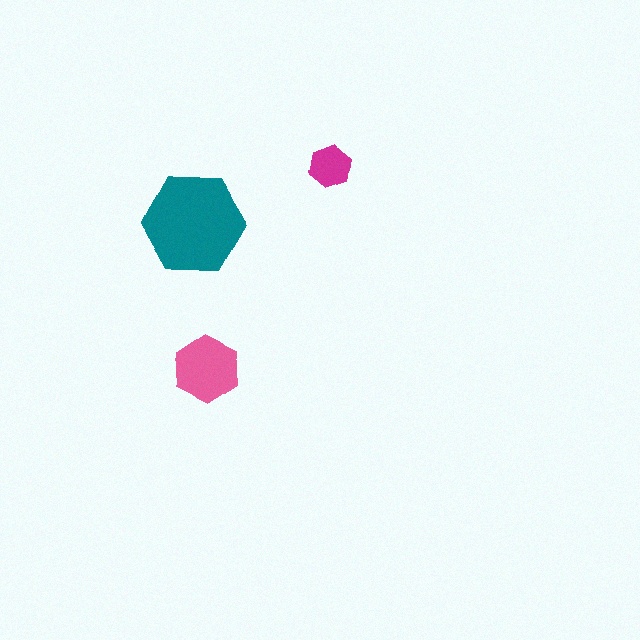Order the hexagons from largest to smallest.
the teal one, the pink one, the magenta one.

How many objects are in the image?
There are 3 objects in the image.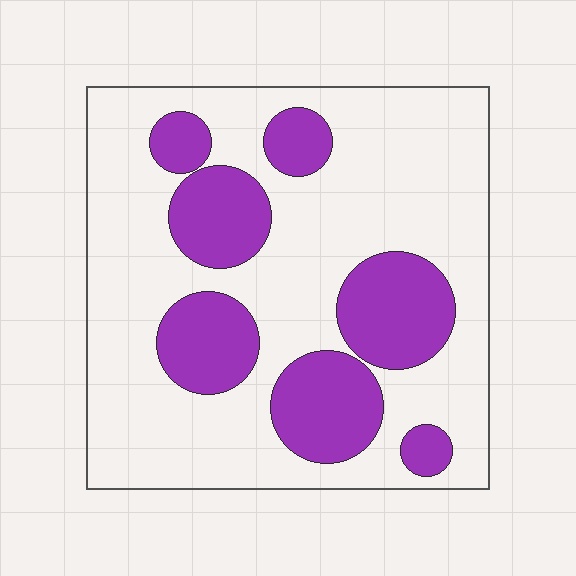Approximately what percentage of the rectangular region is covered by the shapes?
Approximately 30%.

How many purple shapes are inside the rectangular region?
7.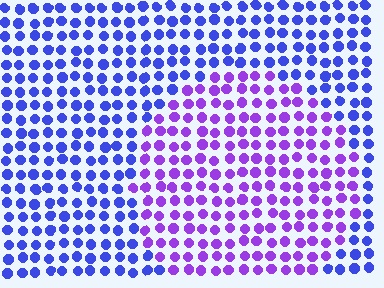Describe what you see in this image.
The image is filled with small blue elements in a uniform arrangement. A circle-shaped region is visible where the elements are tinted to a slightly different hue, forming a subtle color boundary.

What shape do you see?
I see a circle.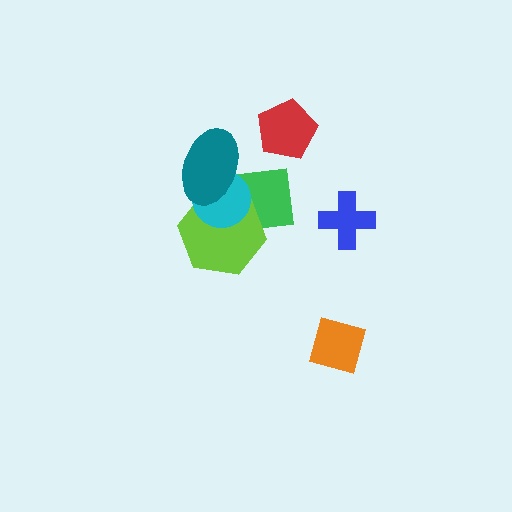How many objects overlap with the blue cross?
0 objects overlap with the blue cross.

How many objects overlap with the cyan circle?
3 objects overlap with the cyan circle.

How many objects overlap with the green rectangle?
3 objects overlap with the green rectangle.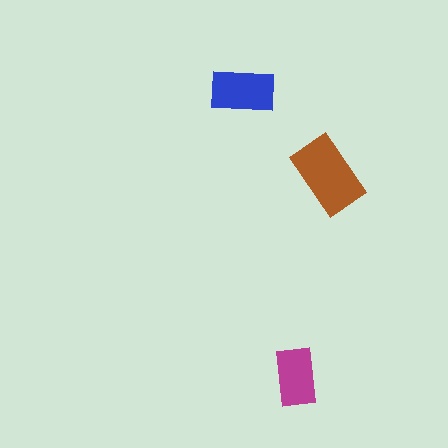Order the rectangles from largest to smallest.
the brown one, the blue one, the magenta one.